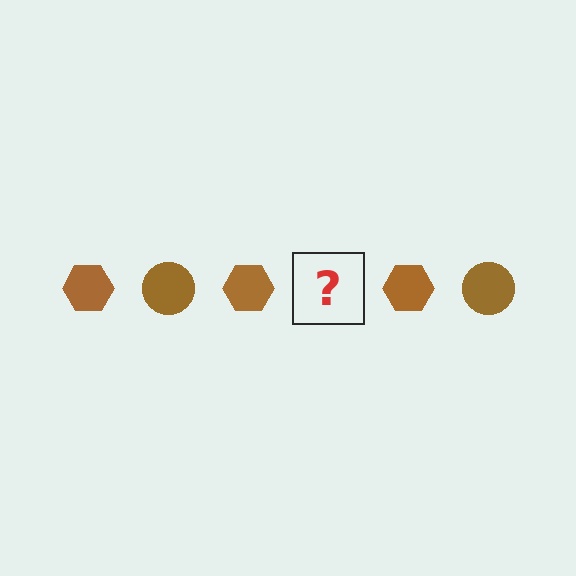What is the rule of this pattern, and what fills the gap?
The rule is that the pattern cycles through hexagon, circle shapes in brown. The gap should be filled with a brown circle.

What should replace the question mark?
The question mark should be replaced with a brown circle.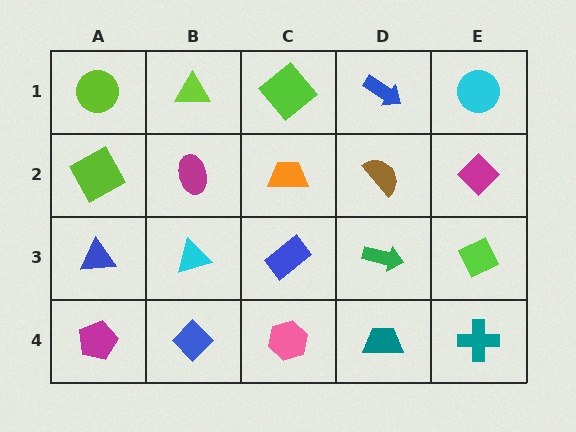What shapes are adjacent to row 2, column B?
A lime triangle (row 1, column B), a cyan triangle (row 3, column B), a lime square (row 2, column A), an orange trapezoid (row 2, column C).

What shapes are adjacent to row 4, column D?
A green arrow (row 3, column D), a pink hexagon (row 4, column C), a teal cross (row 4, column E).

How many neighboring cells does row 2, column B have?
4.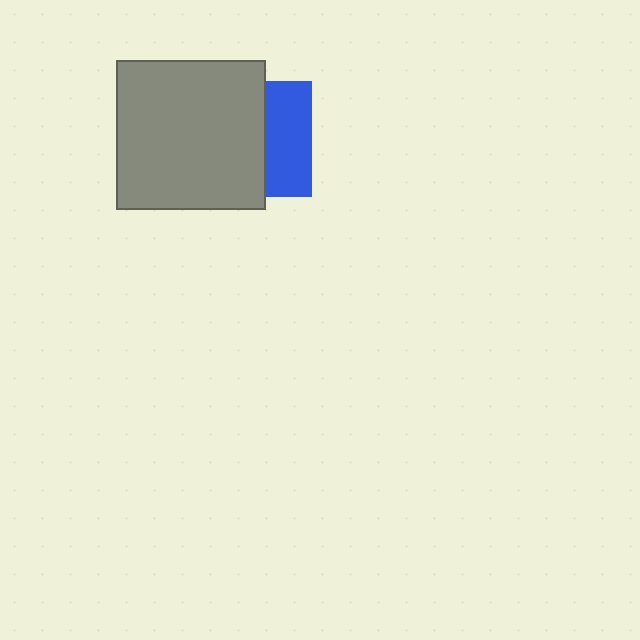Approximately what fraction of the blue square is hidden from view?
Roughly 60% of the blue square is hidden behind the gray square.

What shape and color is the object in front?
The object in front is a gray square.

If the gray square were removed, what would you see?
You would see the complete blue square.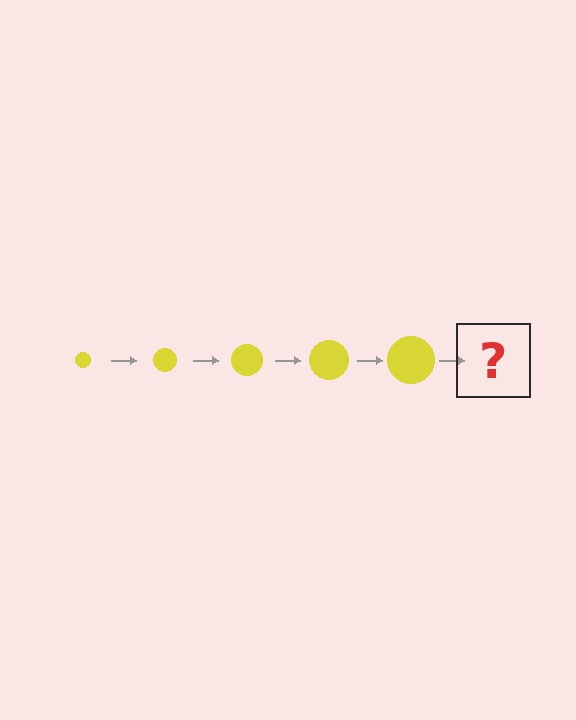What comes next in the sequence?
The next element should be a yellow circle, larger than the previous one.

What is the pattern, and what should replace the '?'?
The pattern is that the circle gets progressively larger each step. The '?' should be a yellow circle, larger than the previous one.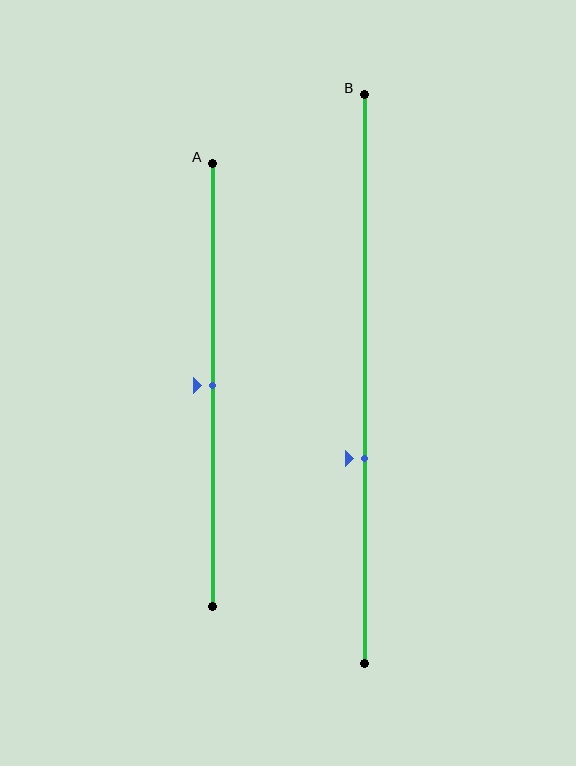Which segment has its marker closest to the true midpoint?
Segment A has its marker closest to the true midpoint.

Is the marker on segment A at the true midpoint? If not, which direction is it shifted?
Yes, the marker on segment A is at the true midpoint.